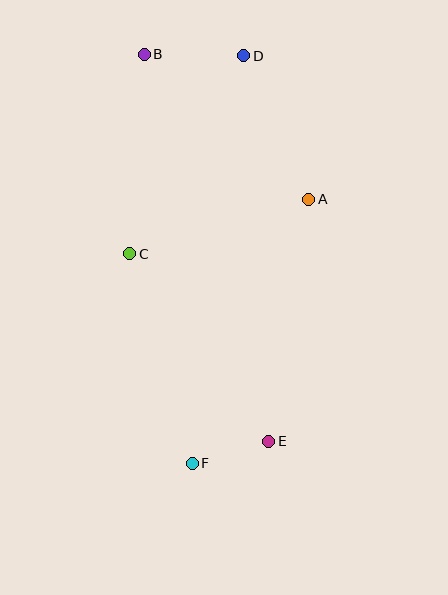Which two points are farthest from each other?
Points B and F are farthest from each other.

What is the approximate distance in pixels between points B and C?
The distance between B and C is approximately 200 pixels.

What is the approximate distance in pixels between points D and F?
The distance between D and F is approximately 411 pixels.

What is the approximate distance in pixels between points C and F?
The distance between C and F is approximately 219 pixels.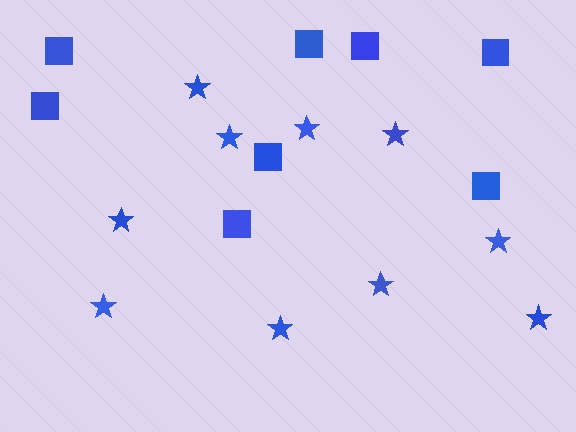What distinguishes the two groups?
There are 2 groups: one group of squares (8) and one group of stars (10).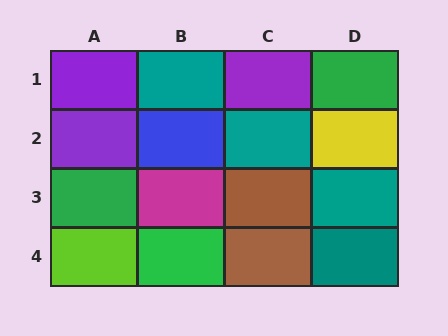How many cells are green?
3 cells are green.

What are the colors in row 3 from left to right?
Green, magenta, brown, teal.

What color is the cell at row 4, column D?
Teal.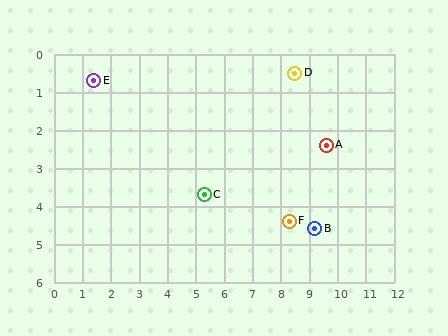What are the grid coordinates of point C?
Point C is at approximately (5.3, 3.7).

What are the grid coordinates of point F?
Point F is at approximately (8.3, 4.4).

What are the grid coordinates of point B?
Point B is at approximately (9.2, 4.6).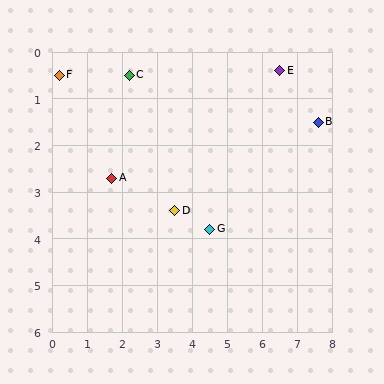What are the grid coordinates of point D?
Point D is at approximately (3.5, 3.4).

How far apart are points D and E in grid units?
Points D and E are about 4.2 grid units apart.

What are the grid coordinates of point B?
Point B is at approximately (7.6, 1.5).